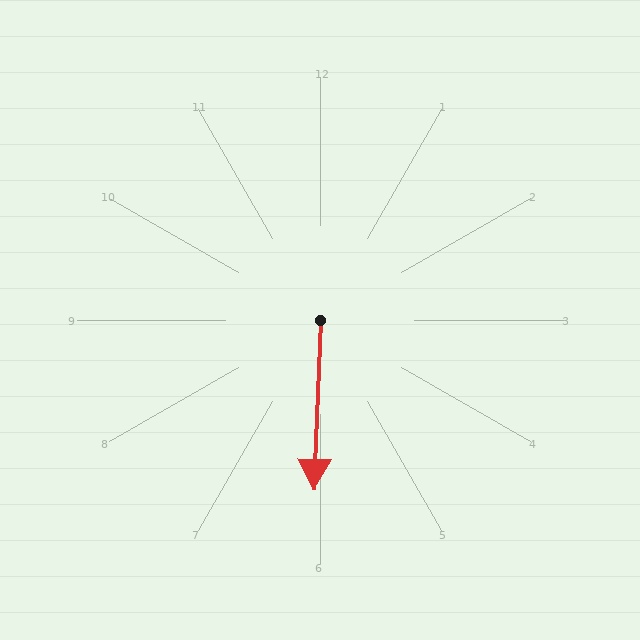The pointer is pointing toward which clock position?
Roughly 6 o'clock.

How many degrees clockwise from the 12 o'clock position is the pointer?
Approximately 182 degrees.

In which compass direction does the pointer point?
South.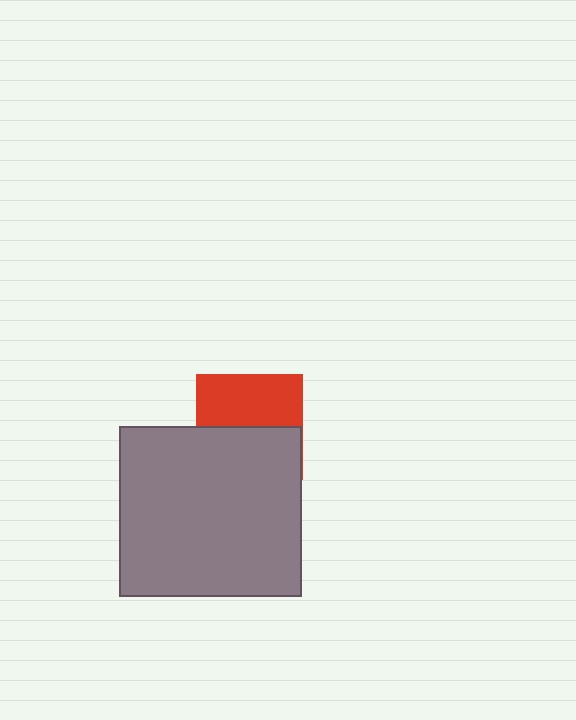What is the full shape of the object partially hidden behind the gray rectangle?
The partially hidden object is a red square.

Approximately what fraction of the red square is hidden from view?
Roughly 50% of the red square is hidden behind the gray rectangle.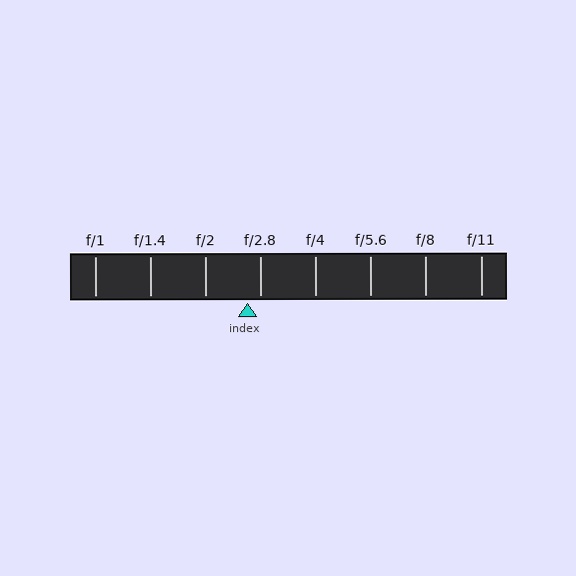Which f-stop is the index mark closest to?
The index mark is closest to f/2.8.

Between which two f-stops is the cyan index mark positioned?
The index mark is between f/2 and f/2.8.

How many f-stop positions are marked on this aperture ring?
There are 8 f-stop positions marked.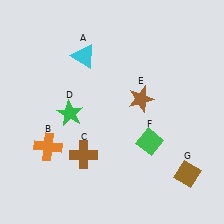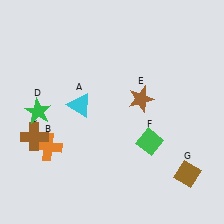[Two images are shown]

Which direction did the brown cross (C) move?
The brown cross (C) moved left.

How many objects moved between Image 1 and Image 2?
3 objects moved between the two images.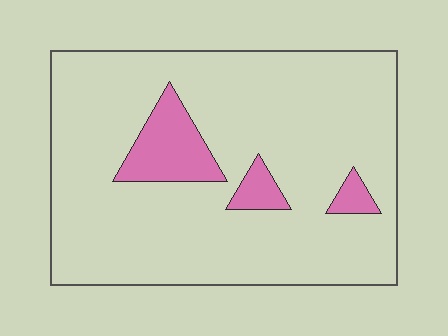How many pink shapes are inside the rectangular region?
3.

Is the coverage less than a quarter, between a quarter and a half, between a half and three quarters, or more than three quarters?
Less than a quarter.